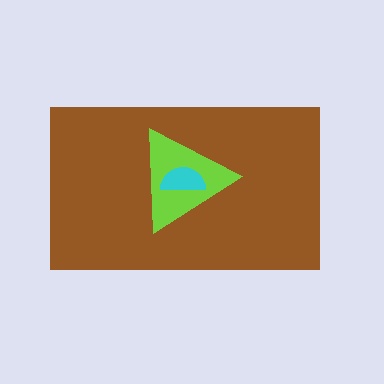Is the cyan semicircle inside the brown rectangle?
Yes.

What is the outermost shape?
The brown rectangle.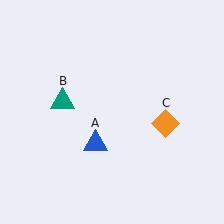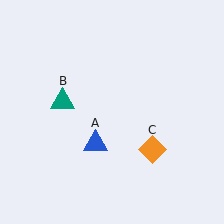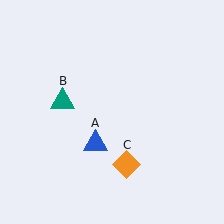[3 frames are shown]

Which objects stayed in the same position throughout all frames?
Blue triangle (object A) and teal triangle (object B) remained stationary.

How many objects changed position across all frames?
1 object changed position: orange diamond (object C).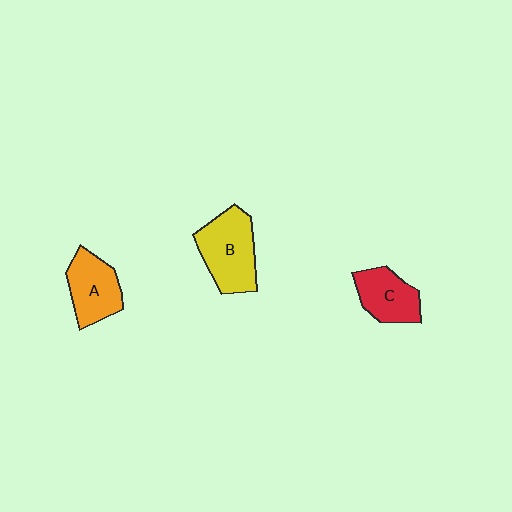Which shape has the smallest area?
Shape C (red).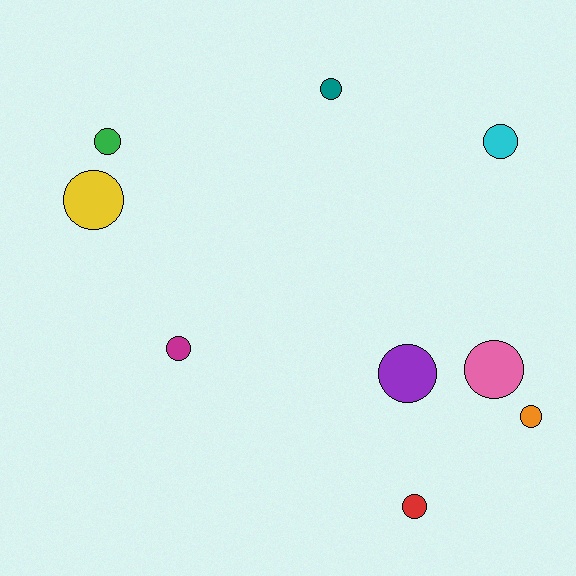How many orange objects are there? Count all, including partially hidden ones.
There is 1 orange object.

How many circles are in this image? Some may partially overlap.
There are 9 circles.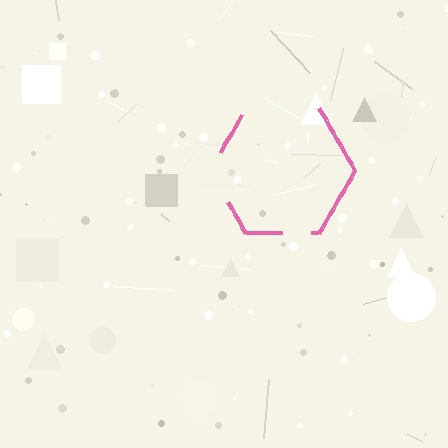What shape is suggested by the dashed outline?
The dashed outline suggests a hexagon.